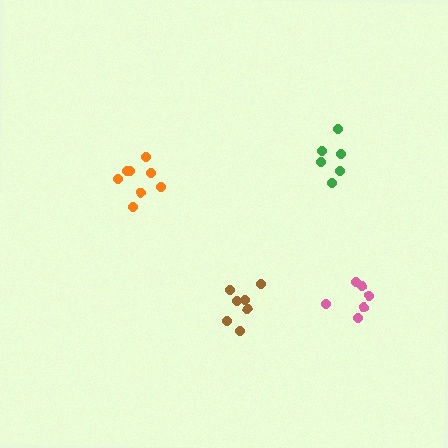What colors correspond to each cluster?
The clusters are colored: brown, pink, orange, green.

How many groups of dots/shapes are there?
There are 4 groups.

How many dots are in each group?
Group 1: 7 dots, Group 2: 6 dots, Group 3: 8 dots, Group 4: 6 dots (27 total).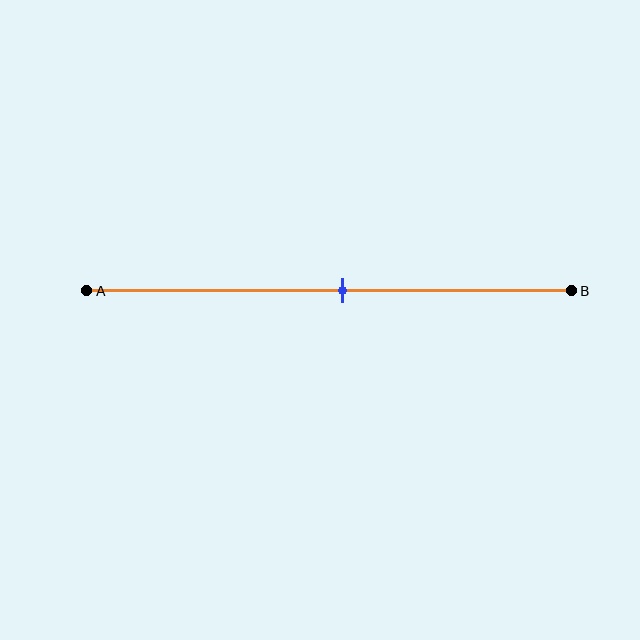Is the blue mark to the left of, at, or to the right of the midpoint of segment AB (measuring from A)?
The blue mark is approximately at the midpoint of segment AB.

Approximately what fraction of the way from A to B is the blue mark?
The blue mark is approximately 55% of the way from A to B.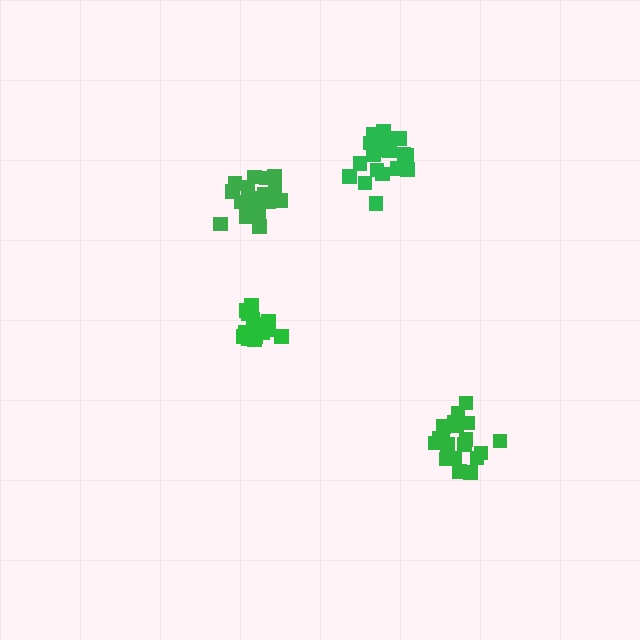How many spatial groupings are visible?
There are 4 spatial groupings.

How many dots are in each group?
Group 1: 20 dots, Group 2: 18 dots, Group 3: 19 dots, Group 4: 20 dots (77 total).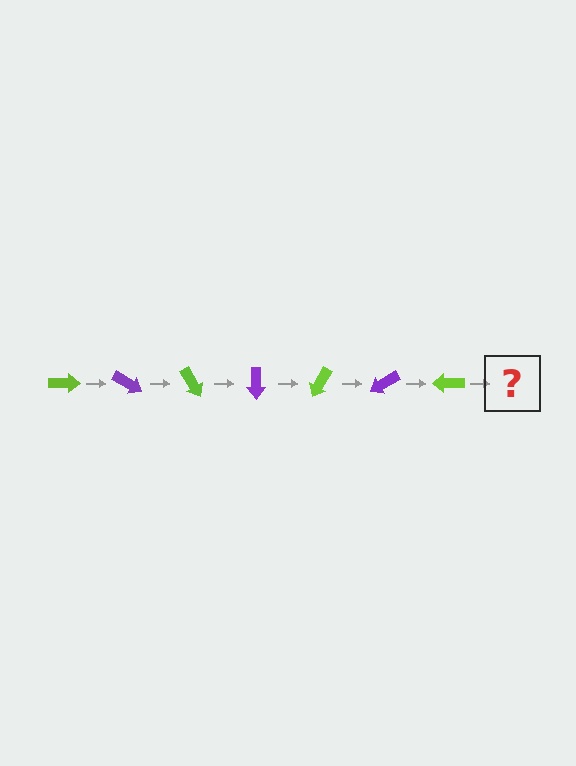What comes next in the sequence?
The next element should be a purple arrow, rotated 210 degrees from the start.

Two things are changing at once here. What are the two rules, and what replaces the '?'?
The two rules are that it rotates 30 degrees each step and the color cycles through lime and purple. The '?' should be a purple arrow, rotated 210 degrees from the start.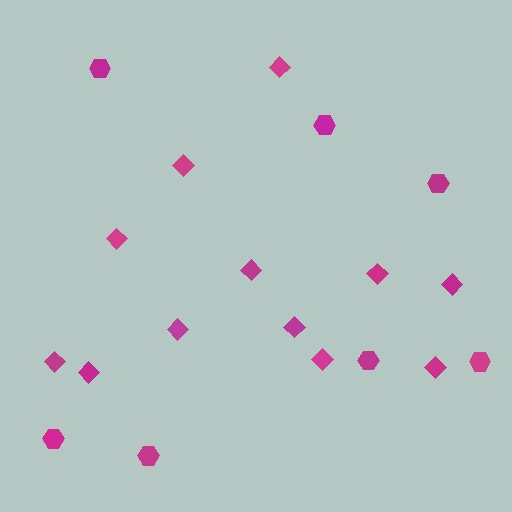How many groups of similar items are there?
There are 2 groups: one group of hexagons (7) and one group of diamonds (12).